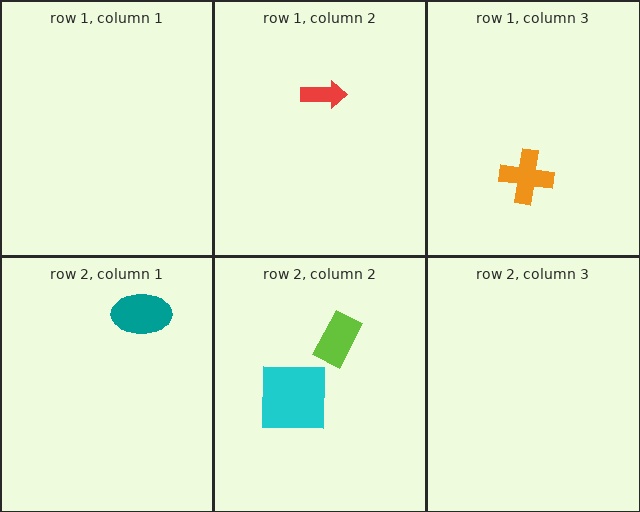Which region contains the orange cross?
The row 1, column 3 region.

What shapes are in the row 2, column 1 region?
The teal ellipse.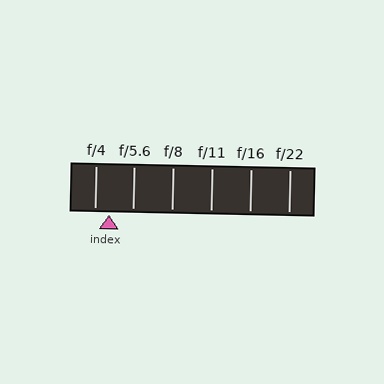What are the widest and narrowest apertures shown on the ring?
The widest aperture shown is f/4 and the narrowest is f/22.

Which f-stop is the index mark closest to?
The index mark is closest to f/4.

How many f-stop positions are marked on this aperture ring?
There are 6 f-stop positions marked.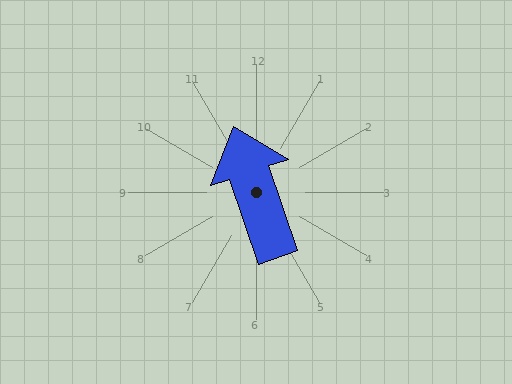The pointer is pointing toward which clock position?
Roughly 11 o'clock.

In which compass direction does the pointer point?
North.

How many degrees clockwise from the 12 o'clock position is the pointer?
Approximately 341 degrees.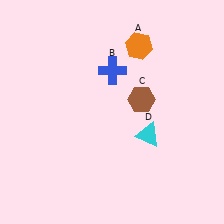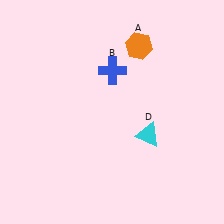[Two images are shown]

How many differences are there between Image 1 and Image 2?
There is 1 difference between the two images.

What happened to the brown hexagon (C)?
The brown hexagon (C) was removed in Image 2. It was in the top-right area of Image 1.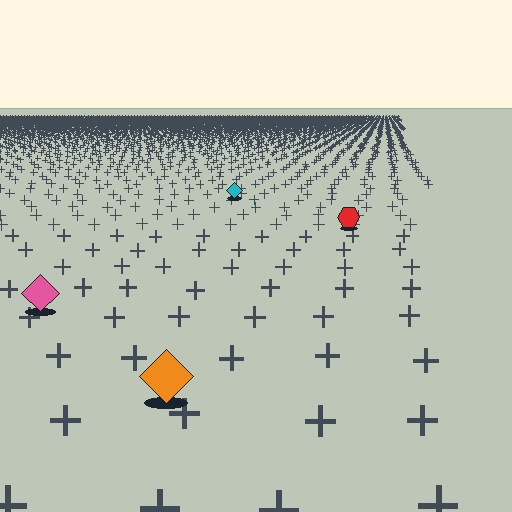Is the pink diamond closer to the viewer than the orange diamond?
No. The orange diamond is closer — you can tell from the texture gradient: the ground texture is coarser near it.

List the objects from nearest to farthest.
From nearest to farthest: the orange diamond, the pink diamond, the red hexagon, the cyan diamond.